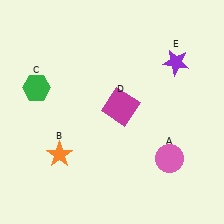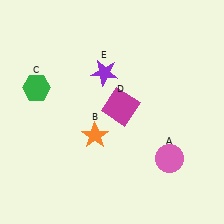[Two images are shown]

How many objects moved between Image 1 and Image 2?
2 objects moved between the two images.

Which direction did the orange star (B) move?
The orange star (B) moved right.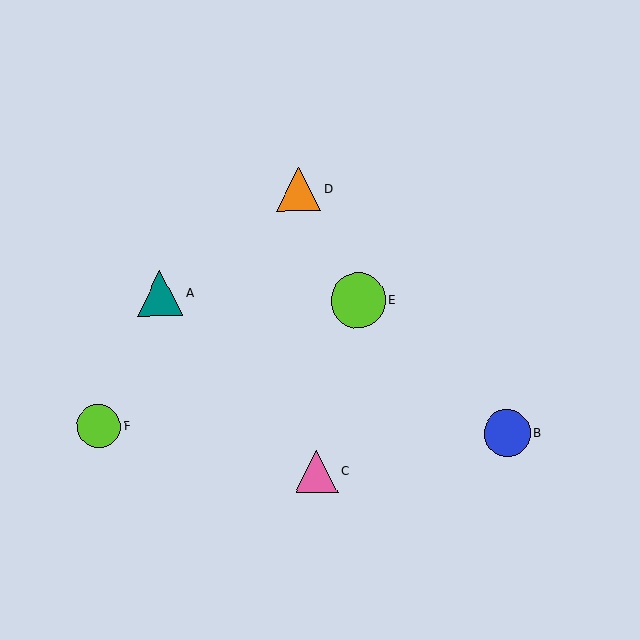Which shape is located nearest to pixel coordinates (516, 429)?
The blue circle (labeled B) at (507, 433) is nearest to that location.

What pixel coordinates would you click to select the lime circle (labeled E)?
Click at (358, 300) to select the lime circle E.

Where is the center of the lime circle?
The center of the lime circle is at (99, 426).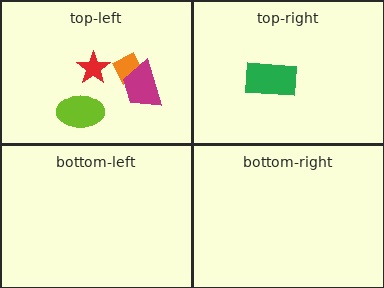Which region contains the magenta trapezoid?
The top-left region.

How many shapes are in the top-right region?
1.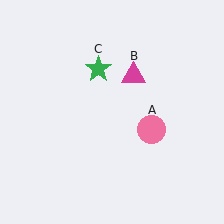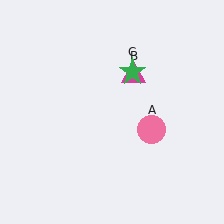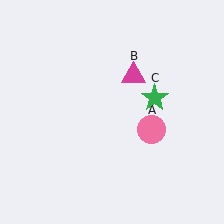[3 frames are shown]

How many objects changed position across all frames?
1 object changed position: green star (object C).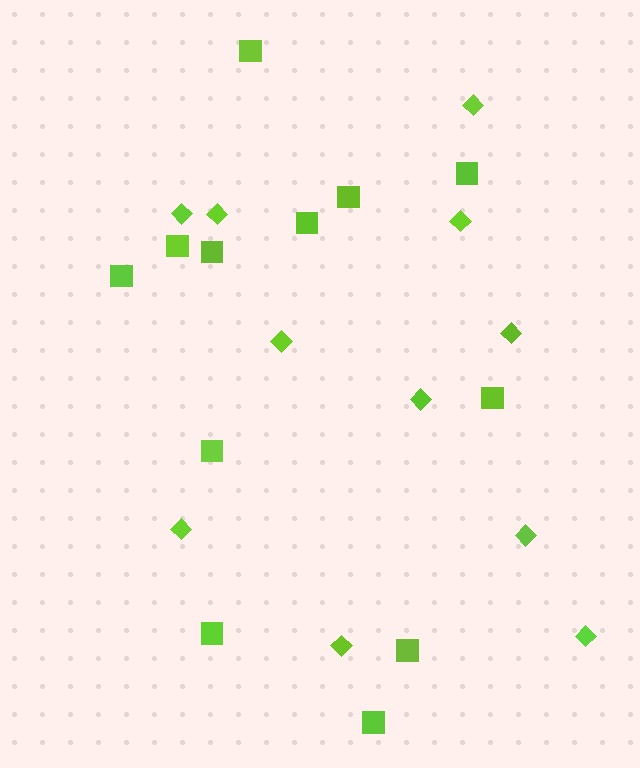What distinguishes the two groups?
There are 2 groups: one group of squares (12) and one group of diamonds (11).